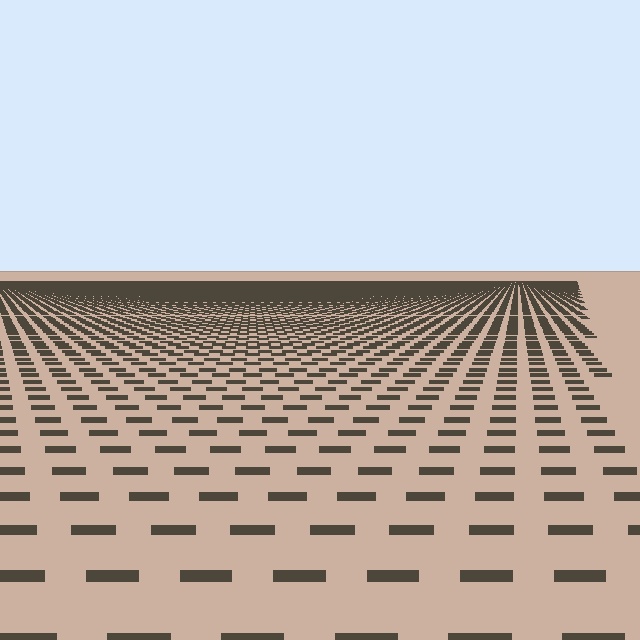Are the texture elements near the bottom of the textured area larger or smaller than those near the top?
Larger. Near the bottom, elements are closer to the viewer and appear at a bigger on-screen size.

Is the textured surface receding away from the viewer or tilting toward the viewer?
The surface is receding away from the viewer. Texture elements get smaller and denser toward the top.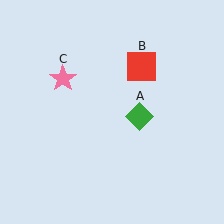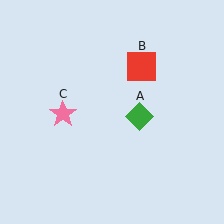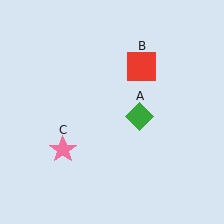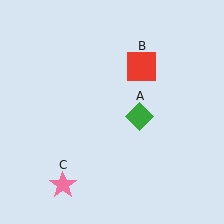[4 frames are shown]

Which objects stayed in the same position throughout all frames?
Green diamond (object A) and red square (object B) remained stationary.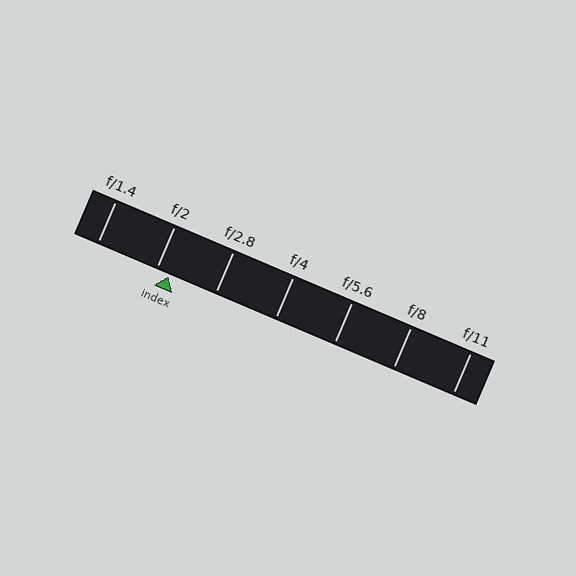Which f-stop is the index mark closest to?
The index mark is closest to f/2.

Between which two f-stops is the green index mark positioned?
The index mark is between f/2 and f/2.8.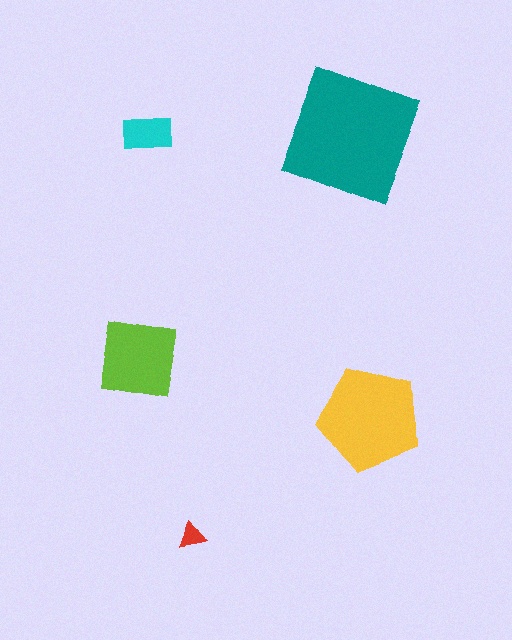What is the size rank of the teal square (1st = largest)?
1st.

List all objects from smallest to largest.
The red triangle, the cyan rectangle, the lime square, the yellow pentagon, the teal square.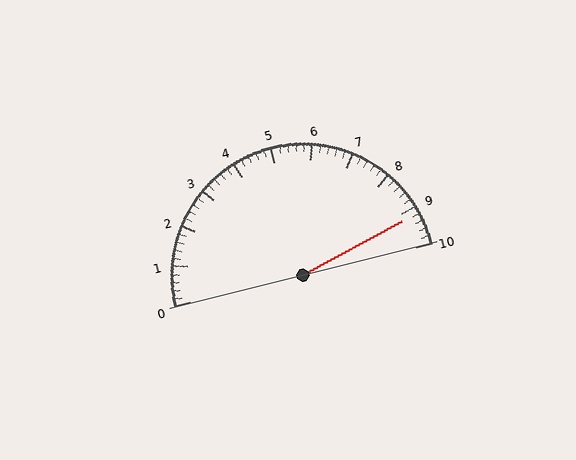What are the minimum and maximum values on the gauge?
The gauge ranges from 0 to 10.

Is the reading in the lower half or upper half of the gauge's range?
The reading is in the upper half of the range (0 to 10).